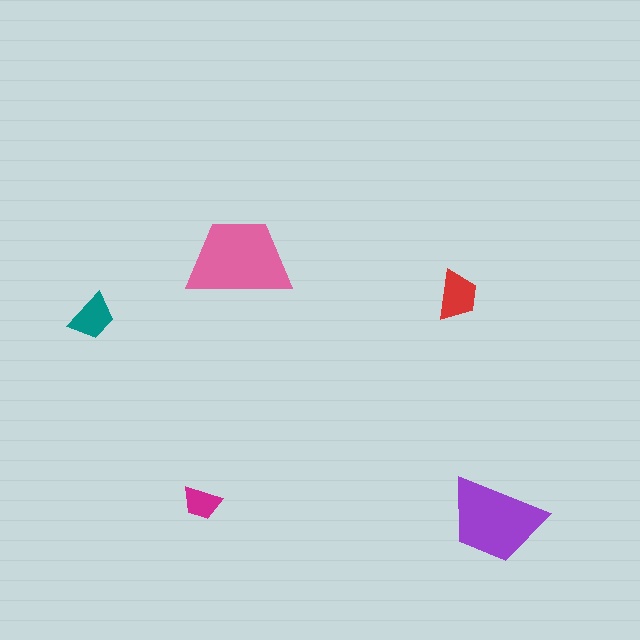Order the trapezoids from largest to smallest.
the pink one, the purple one, the red one, the teal one, the magenta one.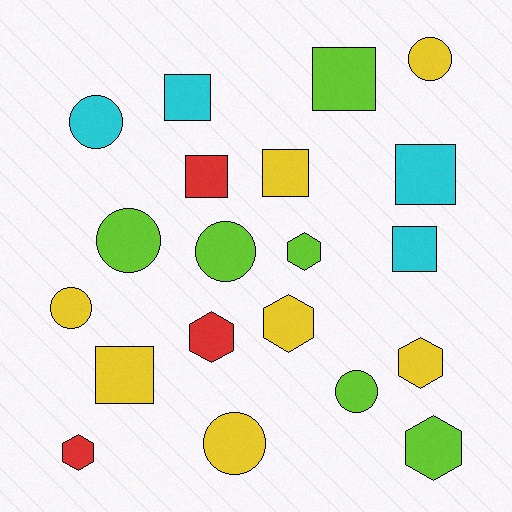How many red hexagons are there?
There are 2 red hexagons.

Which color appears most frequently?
Yellow, with 7 objects.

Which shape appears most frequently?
Square, with 7 objects.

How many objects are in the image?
There are 20 objects.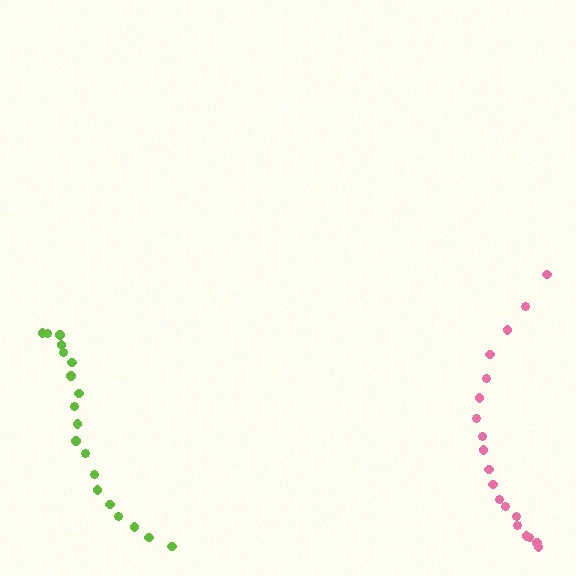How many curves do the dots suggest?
There are 2 distinct paths.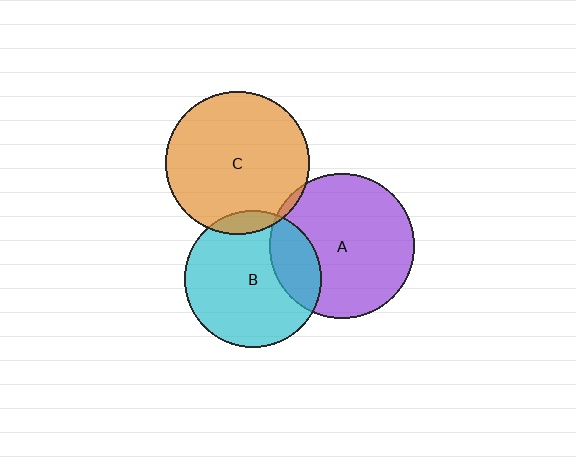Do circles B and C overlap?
Yes.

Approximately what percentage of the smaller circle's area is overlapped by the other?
Approximately 10%.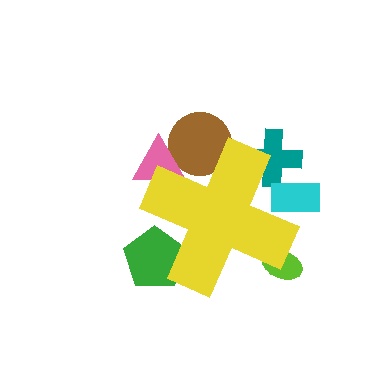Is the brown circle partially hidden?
Yes, the brown circle is partially hidden behind the yellow cross.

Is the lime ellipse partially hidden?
Yes, the lime ellipse is partially hidden behind the yellow cross.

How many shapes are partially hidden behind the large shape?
6 shapes are partially hidden.